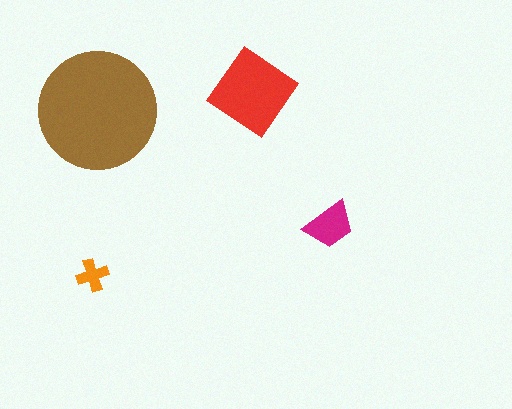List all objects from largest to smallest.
The brown circle, the red diamond, the magenta trapezoid, the orange cross.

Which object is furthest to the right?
The magenta trapezoid is rightmost.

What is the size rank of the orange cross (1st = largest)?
4th.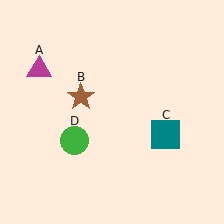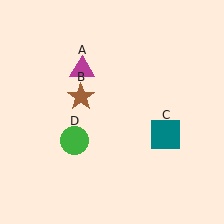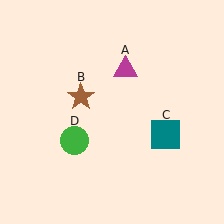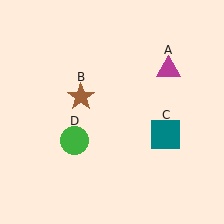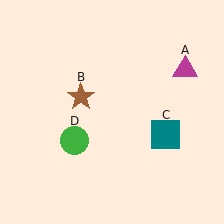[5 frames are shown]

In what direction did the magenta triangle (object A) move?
The magenta triangle (object A) moved right.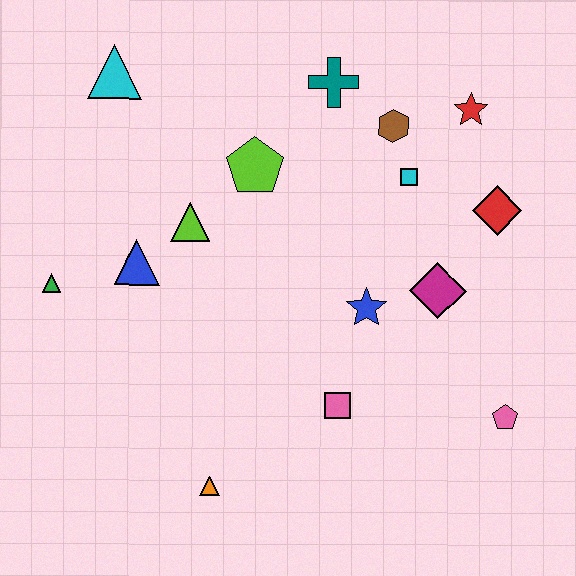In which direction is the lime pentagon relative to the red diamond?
The lime pentagon is to the left of the red diamond.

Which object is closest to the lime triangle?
The blue triangle is closest to the lime triangle.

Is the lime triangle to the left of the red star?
Yes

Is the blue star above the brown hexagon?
No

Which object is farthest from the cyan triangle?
The pink pentagon is farthest from the cyan triangle.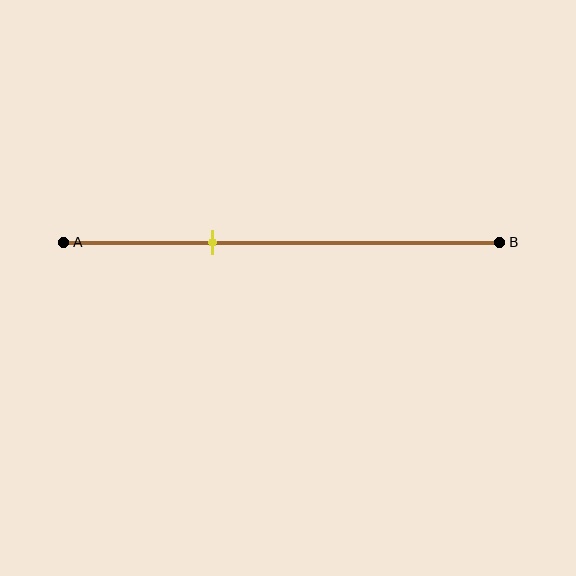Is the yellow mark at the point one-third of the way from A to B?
Yes, the mark is approximately at the one-third point.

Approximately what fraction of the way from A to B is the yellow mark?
The yellow mark is approximately 35% of the way from A to B.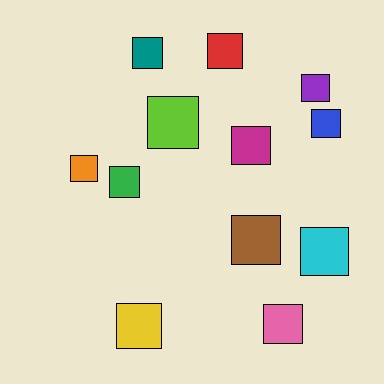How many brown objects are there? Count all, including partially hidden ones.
There is 1 brown object.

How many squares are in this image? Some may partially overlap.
There are 12 squares.